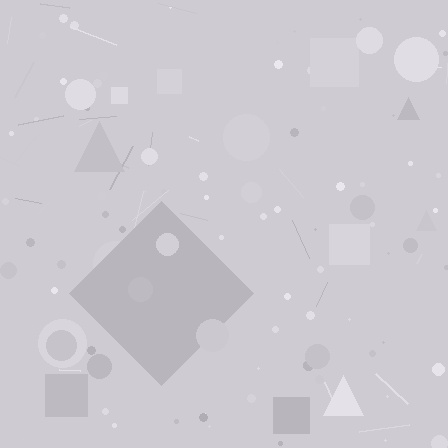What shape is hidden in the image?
A diamond is hidden in the image.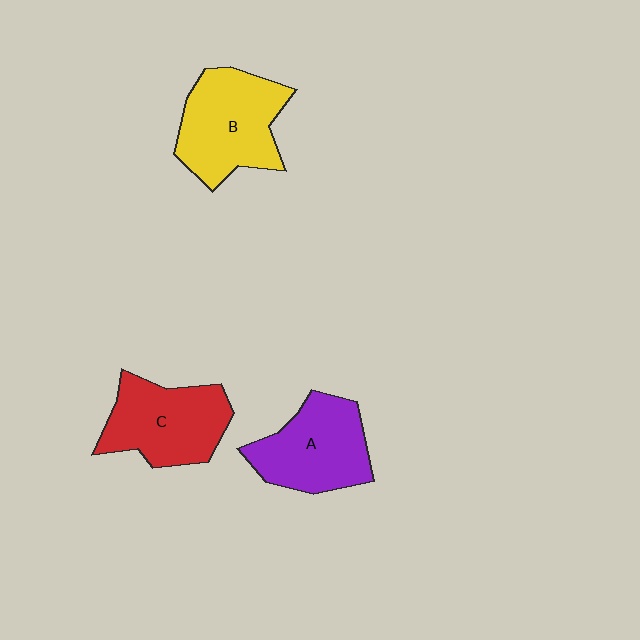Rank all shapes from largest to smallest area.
From largest to smallest: B (yellow), C (red), A (purple).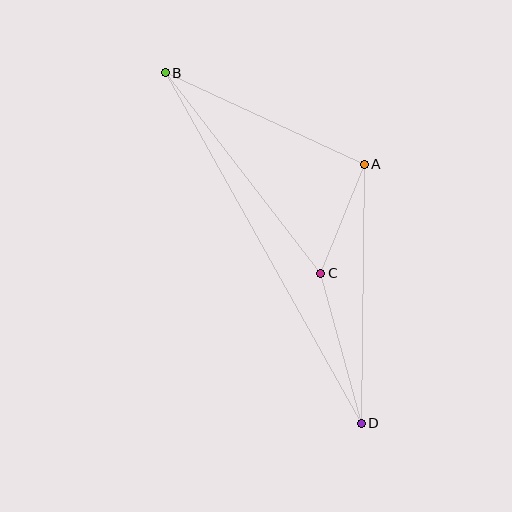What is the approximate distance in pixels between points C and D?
The distance between C and D is approximately 155 pixels.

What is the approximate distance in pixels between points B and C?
The distance between B and C is approximately 254 pixels.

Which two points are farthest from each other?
Points B and D are farthest from each other.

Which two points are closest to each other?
Points A and C are closest to each other.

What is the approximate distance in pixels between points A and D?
The distance between A and D is approximately 259 pixels.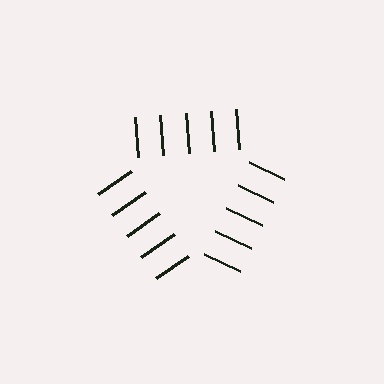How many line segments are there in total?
15 — 5 along each of the 3 edges.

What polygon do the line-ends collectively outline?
An illusory triangle — the line segments terminate on its edges but no continuous stroke is drawn.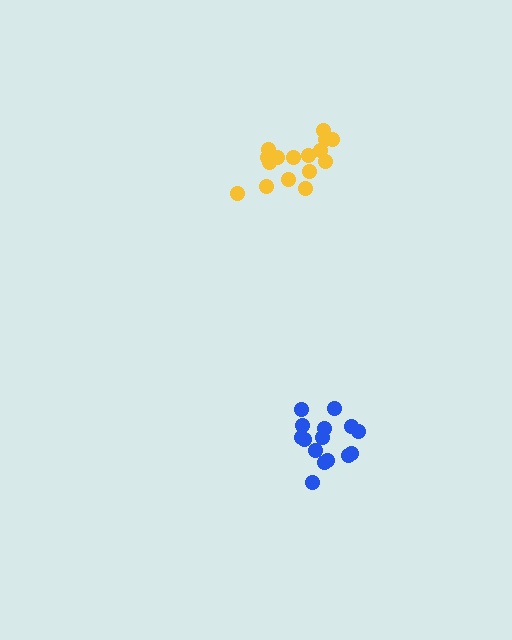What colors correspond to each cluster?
The clusters are colored: yellow, blue.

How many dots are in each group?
Group 1: 16 dots, Group 2: 15 dots (31 total).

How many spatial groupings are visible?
There are 2 spatial groupings.